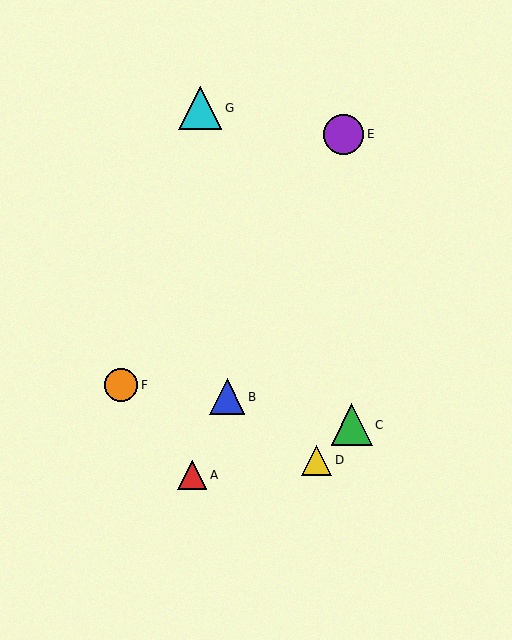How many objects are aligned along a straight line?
3 objects (A, B, E) are aligned along a straight line.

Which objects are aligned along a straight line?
Objects A, B, E are aligned along a straight line.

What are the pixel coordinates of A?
Object A is at (192, 475).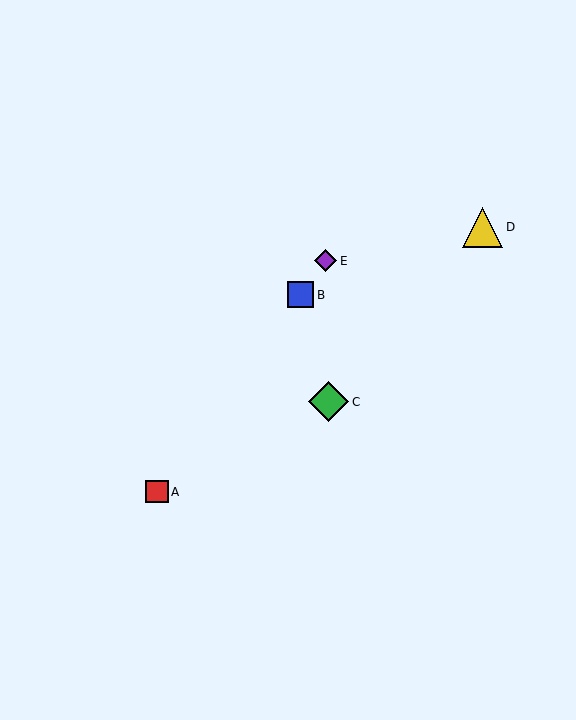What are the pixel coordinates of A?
Object A is at (157, 492).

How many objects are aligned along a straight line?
3 objects (A, B, E) are aligned along a straight line.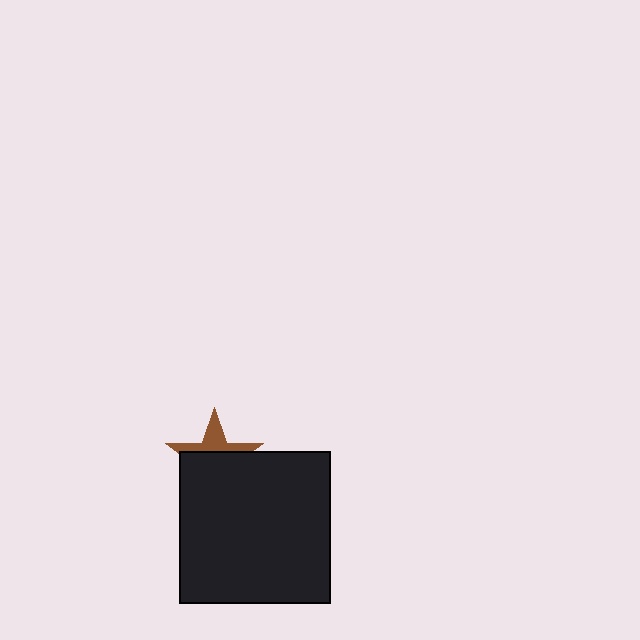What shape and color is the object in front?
The object in front is a black square.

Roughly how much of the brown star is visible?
A small part of it is visible (roughly 38%).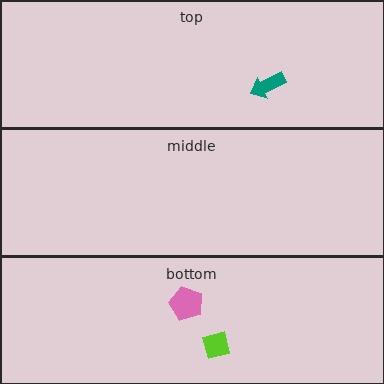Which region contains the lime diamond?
The bottom region.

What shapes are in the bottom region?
The pink pentagon, the lime diamond.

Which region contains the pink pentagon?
The bottom region.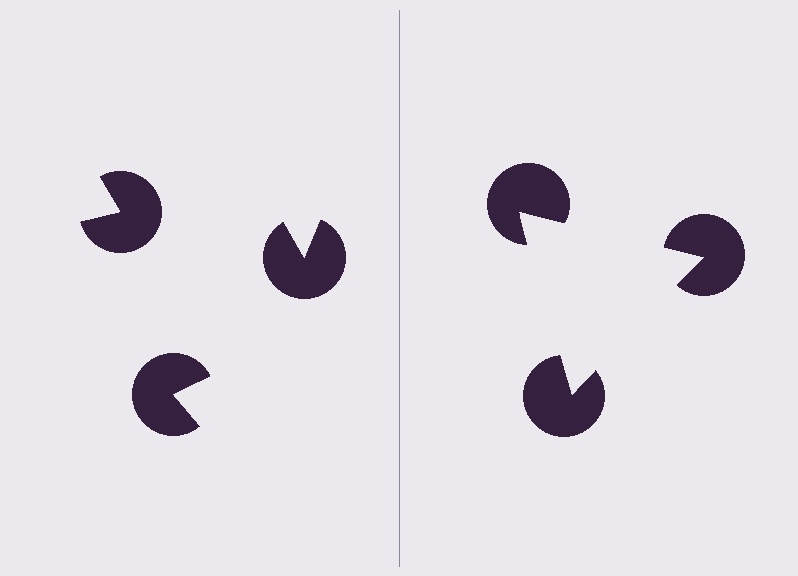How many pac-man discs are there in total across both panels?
6 — 3 on each side.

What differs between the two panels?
The pac-man discs are positioned identically on both sides; only the wedge orientations differ. On the right they align to a triangle; on the left they are misaligned.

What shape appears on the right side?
An illusory triangle.